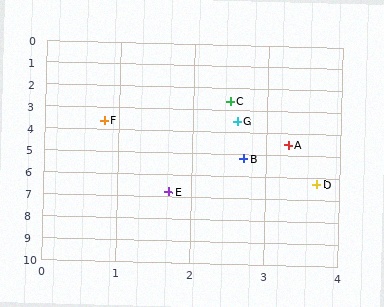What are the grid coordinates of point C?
Point C is at approximately (2.5, 2.6).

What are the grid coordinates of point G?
Point G is at approximately (2.6, 3.5).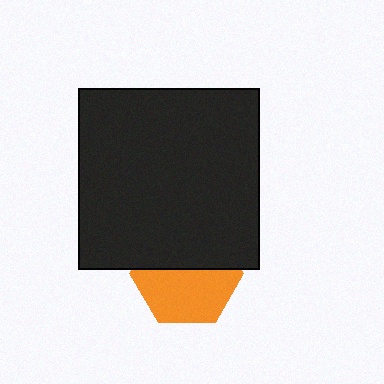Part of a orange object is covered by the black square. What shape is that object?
It is a hexagon.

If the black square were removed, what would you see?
You would see the complete orange hexagon.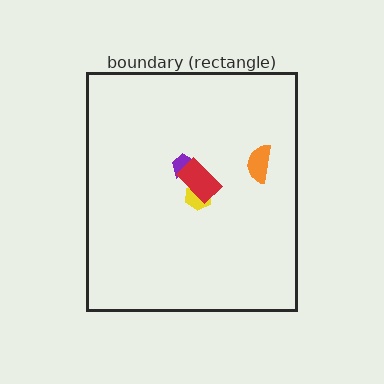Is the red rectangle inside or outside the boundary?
Inside.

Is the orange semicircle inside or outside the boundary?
Inside.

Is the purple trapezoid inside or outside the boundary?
Inside.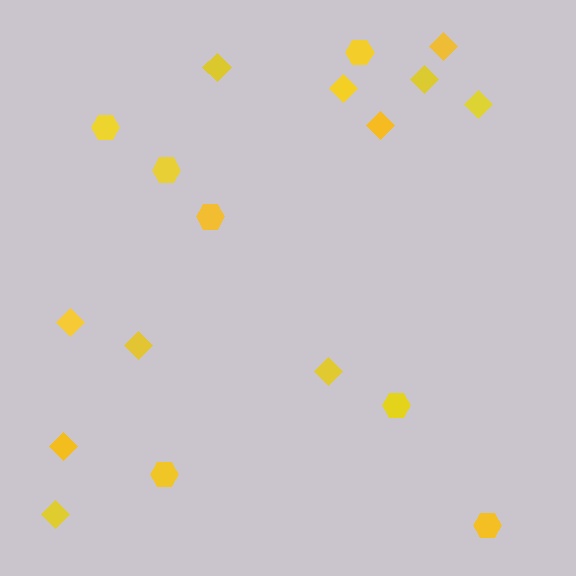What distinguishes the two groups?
There are 2 groups: one group of hexagons (7) and one group of diamonds (11).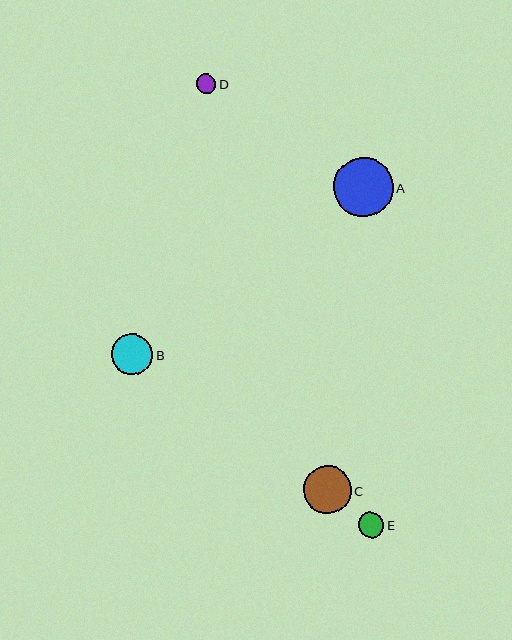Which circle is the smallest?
Circle D is the smallest with a size of approximately 20 pixels.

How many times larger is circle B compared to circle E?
Circle B is approximately 1.6 times the size of circle E.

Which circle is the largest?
Circle A is the largest with a size of approximately 59 pixels.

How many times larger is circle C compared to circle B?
Circle C is approximately 1.2 times the size of circle B.